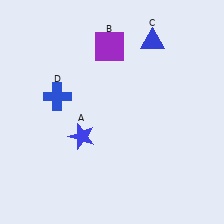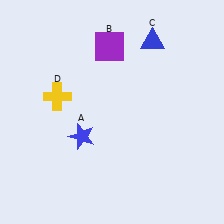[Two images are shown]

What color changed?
The cross (D) changed from blue in Image 1 to yellow in Image 2.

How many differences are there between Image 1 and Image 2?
There is 1 difference between the two images.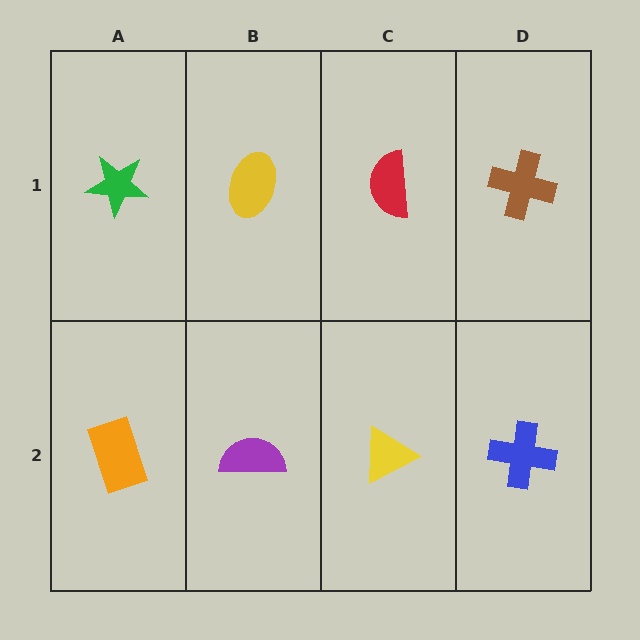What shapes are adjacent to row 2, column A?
A green star (row 1, column A), a purple semicircle (row 2, column B).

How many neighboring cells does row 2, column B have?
3.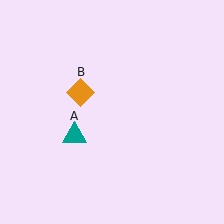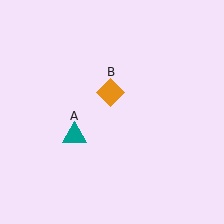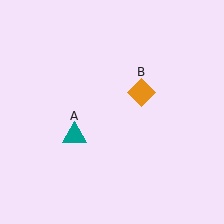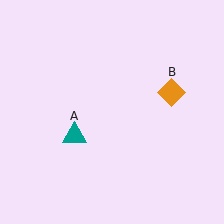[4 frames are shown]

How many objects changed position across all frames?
1 object changed position: orange diamond (object B).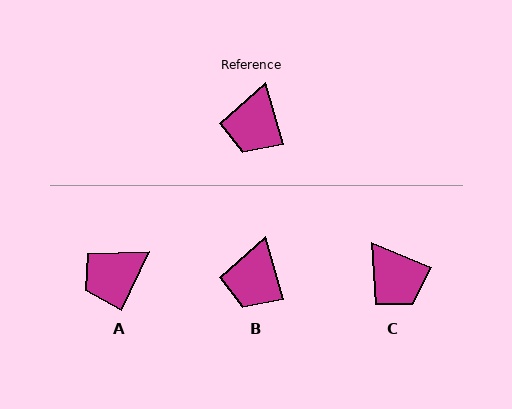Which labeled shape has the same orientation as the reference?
B.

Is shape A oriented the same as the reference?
No, it is off by about 40 degrees.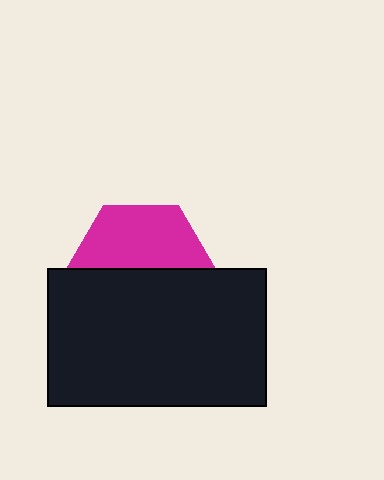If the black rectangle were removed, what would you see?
You would see the complete magenta hexagon.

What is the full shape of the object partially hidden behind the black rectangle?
The partially hidden object is a magenta hexagon.